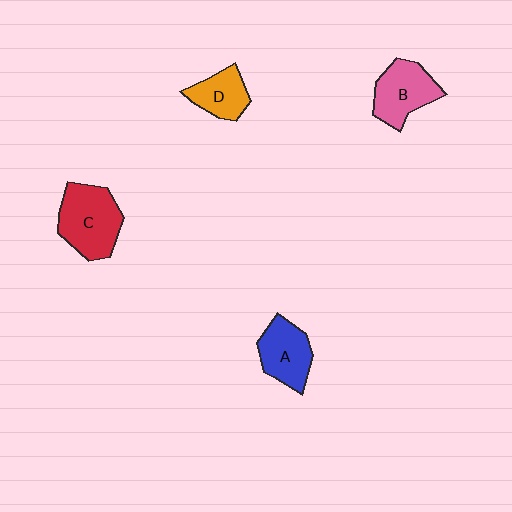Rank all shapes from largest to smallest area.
From largest to smallest: C (red), B (pink), A (blue), D (orange).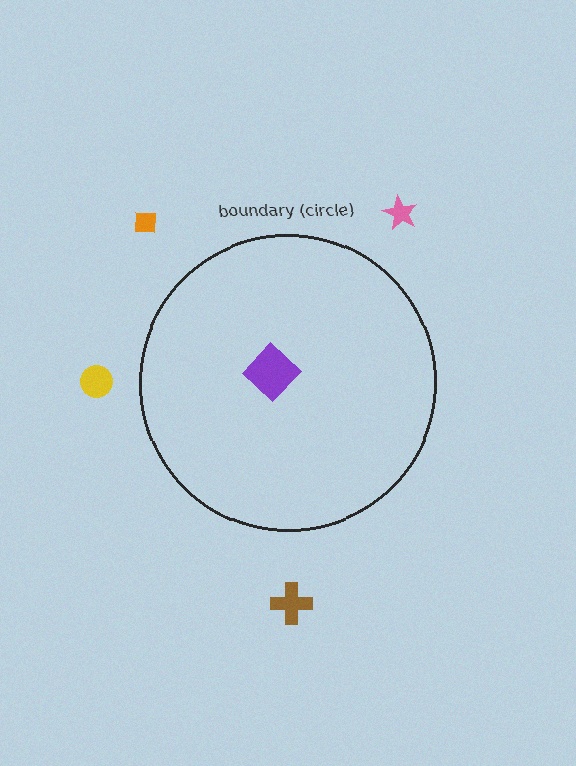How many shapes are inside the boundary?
1 inside, 4 outside.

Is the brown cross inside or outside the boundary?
Outside.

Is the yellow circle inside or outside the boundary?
Outside.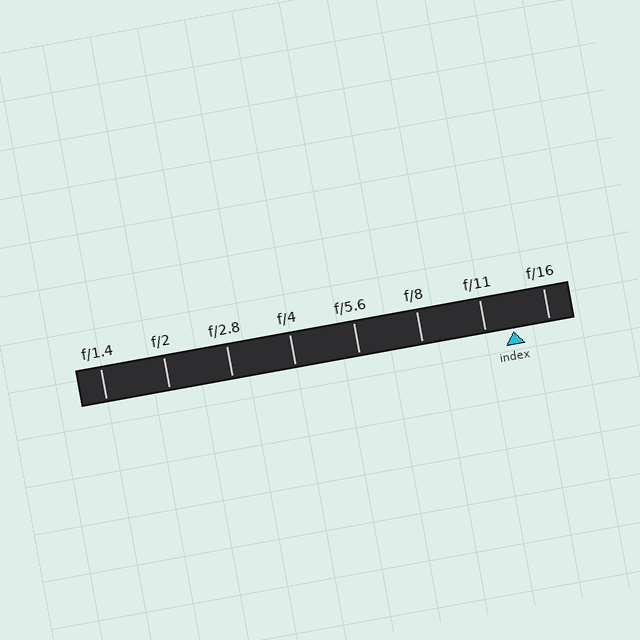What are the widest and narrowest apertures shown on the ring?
The widest aperture shown is f/1.4 and the narrowest is f/16.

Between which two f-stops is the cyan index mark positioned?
The index mark is between f/11 and f/16.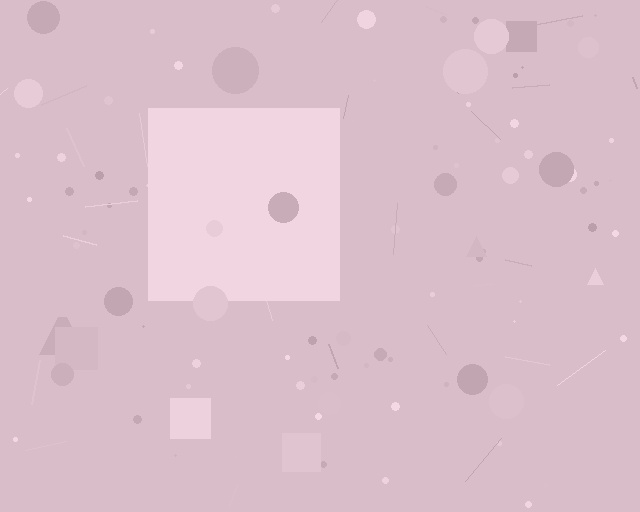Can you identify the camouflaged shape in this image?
The camouflaged shape is a square.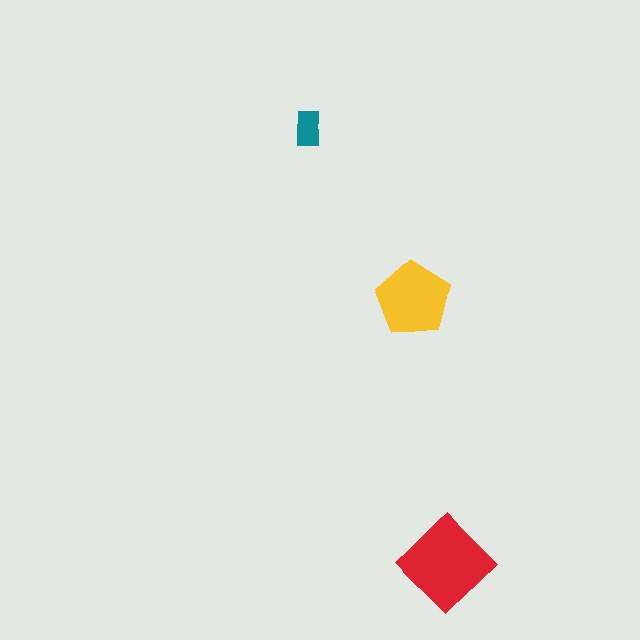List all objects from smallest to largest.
The teal rectangle, the yellow pentagon, the red diamond.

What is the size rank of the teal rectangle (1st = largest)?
3rd.